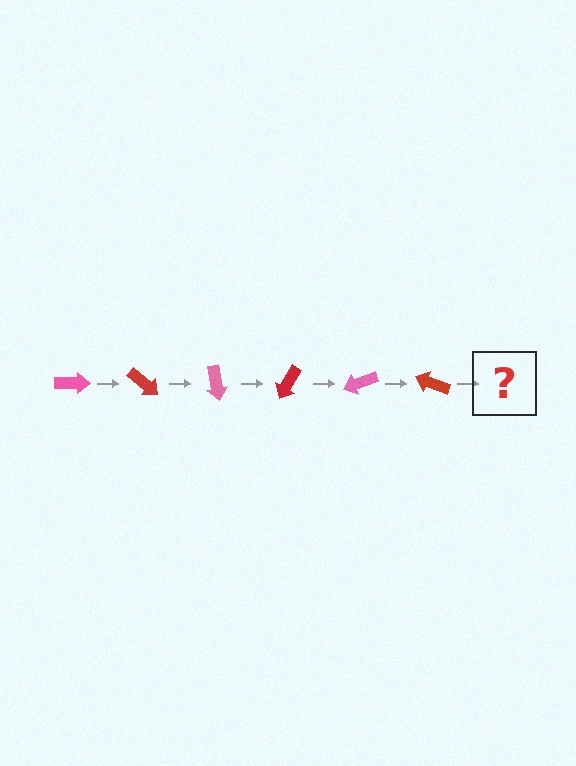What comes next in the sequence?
The next element should be a pink arrow, rotated 240 degrees from the start.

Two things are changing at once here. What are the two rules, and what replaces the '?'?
The two rules are that it rotates 40 degrees each step and the color cycles through pink and red. The '?' should be a pink arrow, rotated 240 degrees from the start.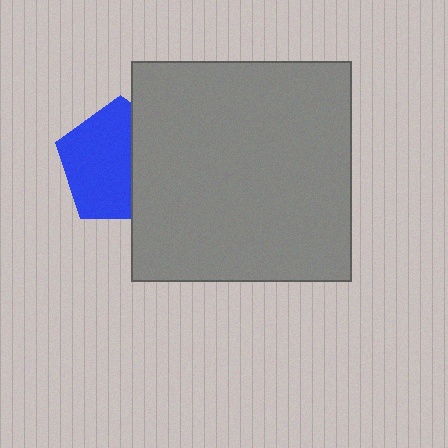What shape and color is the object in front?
The object in front is a gray square.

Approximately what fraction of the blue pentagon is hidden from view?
Roughly 38% of the blue pentagon is hidden behind the gray square.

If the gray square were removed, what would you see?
You would see the complete blue pentagon.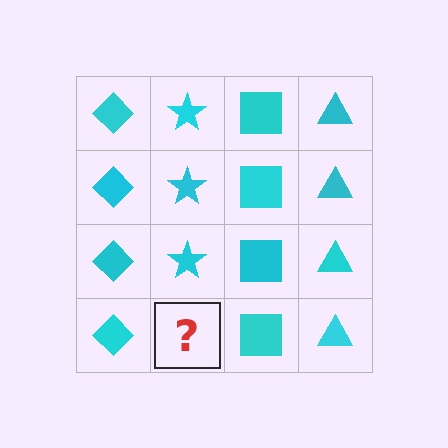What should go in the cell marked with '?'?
The missing cell should contain a cyan star.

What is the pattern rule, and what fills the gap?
The rule is that each column has a consistent shape. The gap should be filled with a cyan star.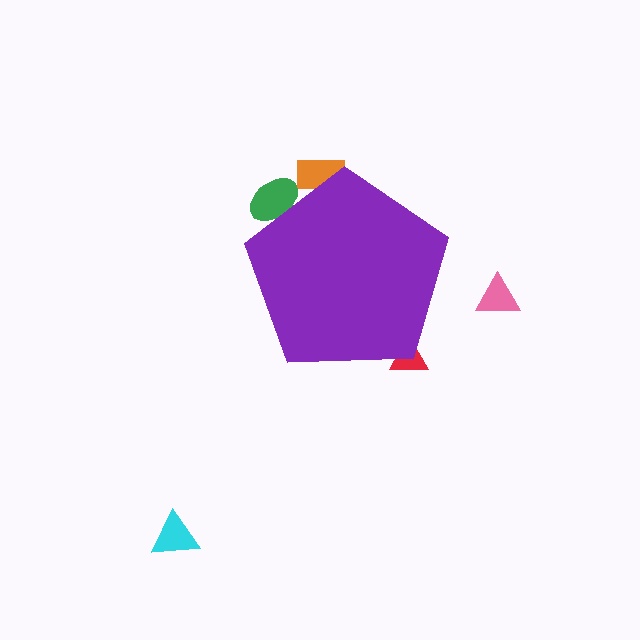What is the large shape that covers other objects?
A purple pentagon.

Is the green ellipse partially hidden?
Yes, the green ellipse is partially hidden behind the purple pentagon.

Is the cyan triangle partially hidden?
No, the cyan triangle is fully visible.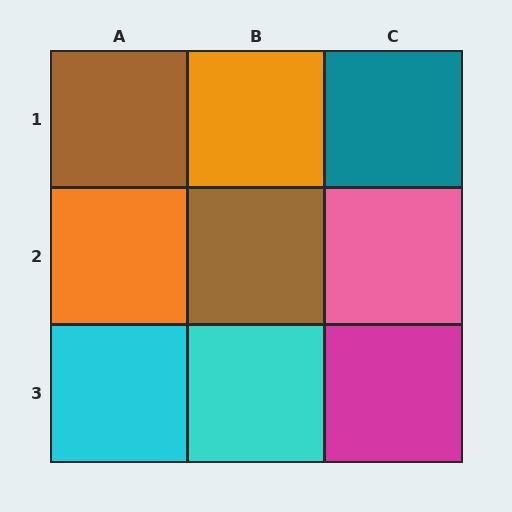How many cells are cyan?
2 cells are cyan.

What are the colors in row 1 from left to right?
Brown, orange, teal.